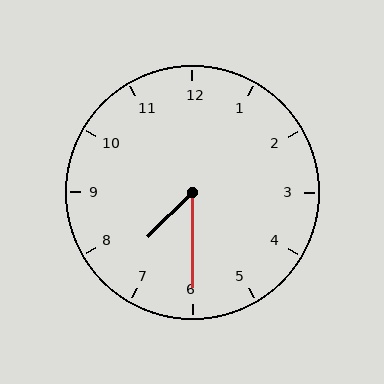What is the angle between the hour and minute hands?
Approximately 45 degrees.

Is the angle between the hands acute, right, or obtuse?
It is acute.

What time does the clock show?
7:30.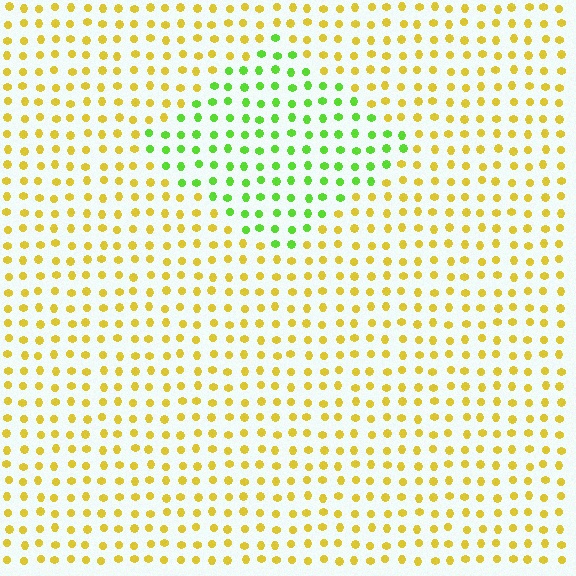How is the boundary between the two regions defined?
The boundary is defined purely by a slight shift in hue (about 54 degrees). Spacing, size, and orientation are identical on both sides.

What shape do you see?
I see a diamond.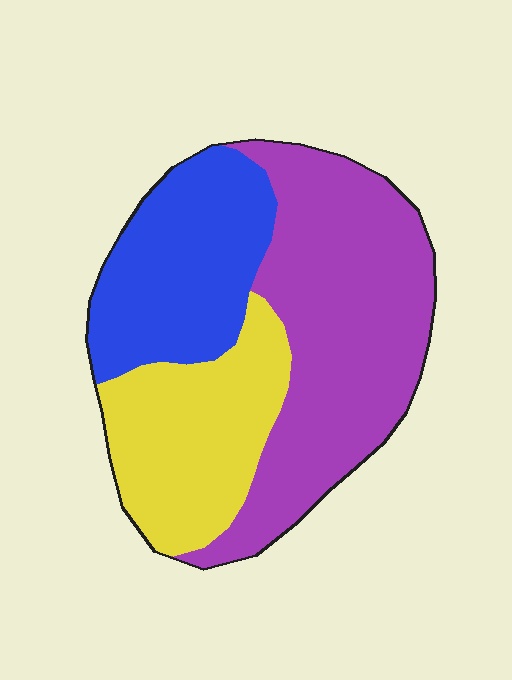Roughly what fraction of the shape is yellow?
Yellow covers around 25% of the shape.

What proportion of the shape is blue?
Blue takes up about one quarter (1/4) of the shape.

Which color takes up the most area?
Purple, at roughly 45%.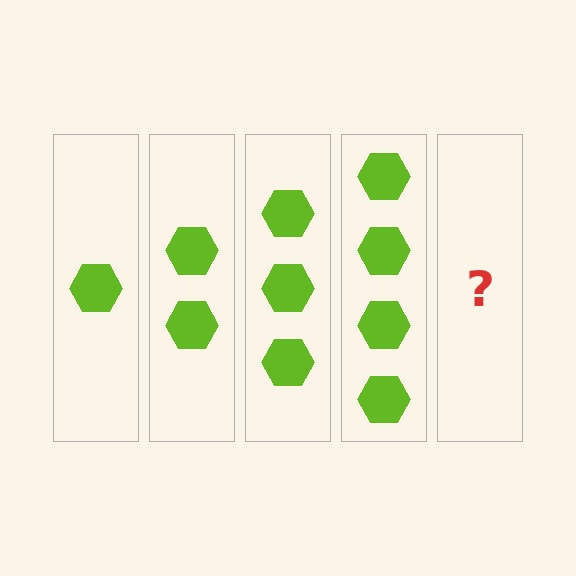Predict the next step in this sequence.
The next step is 5 hexagons.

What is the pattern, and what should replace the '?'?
The pattern is that each step adds one more hexagon. The '?' should be 5 hexagons.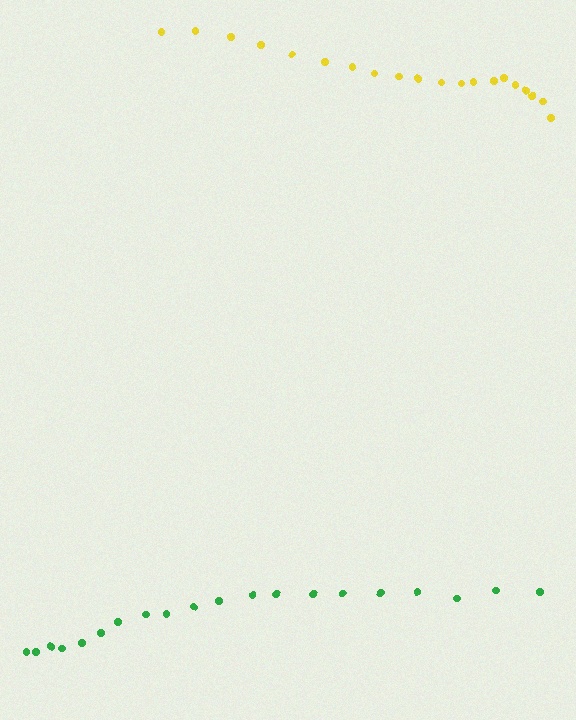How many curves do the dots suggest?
There are 2 distinct paths.